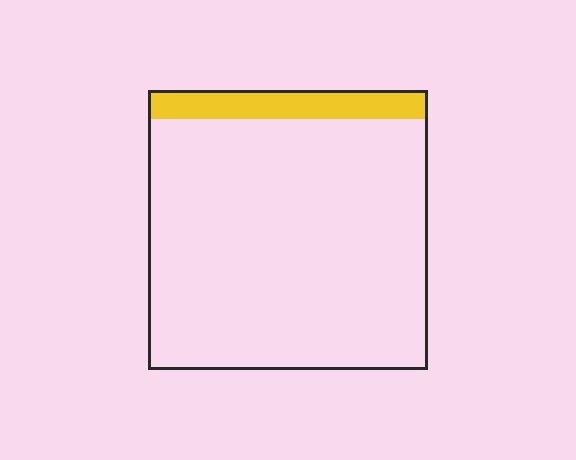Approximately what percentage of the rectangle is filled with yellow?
Approximately 10%.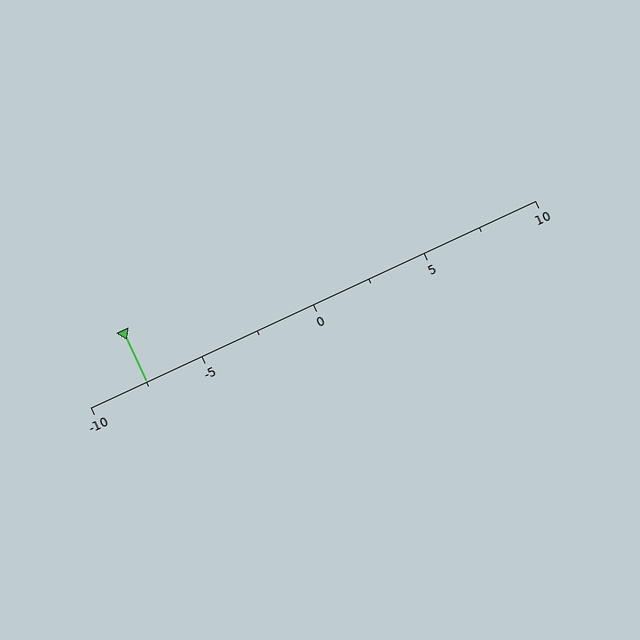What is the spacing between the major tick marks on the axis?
The major ticks are spaced 5 apart.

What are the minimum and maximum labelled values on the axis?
The axis runs from -10 to 10.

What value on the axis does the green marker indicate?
The marker indicates approximately -7.5.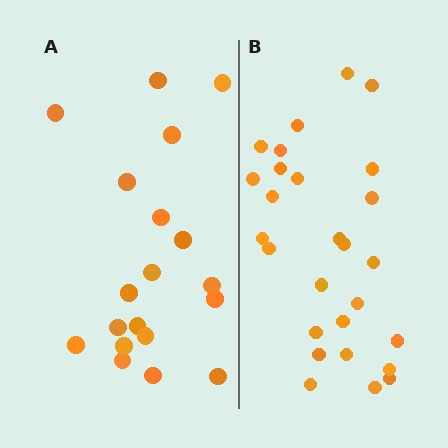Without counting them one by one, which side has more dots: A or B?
Region B (the right region) has more dots.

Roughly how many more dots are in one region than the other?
Region B has roughly 8 or so more dots than region A.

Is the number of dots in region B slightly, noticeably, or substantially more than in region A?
Region B has noticeably more, but not dramatically so. The ratio is roughly 1.4 to 1.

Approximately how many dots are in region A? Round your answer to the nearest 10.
About 20 dots. (The exact count is 19, which rounds to 20.)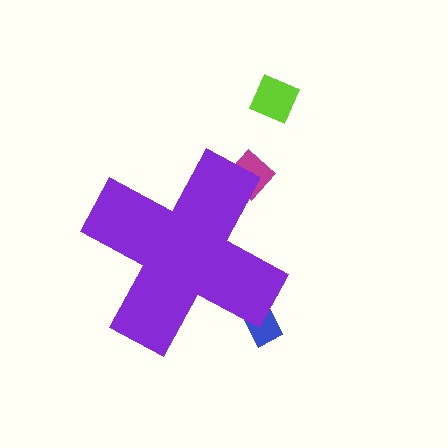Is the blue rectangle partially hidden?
Yes, the blue rectangle is partially hidden behind the purple cross.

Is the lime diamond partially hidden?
No, the lime diamond is fully visible.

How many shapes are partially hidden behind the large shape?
2 shapes are partially hidden.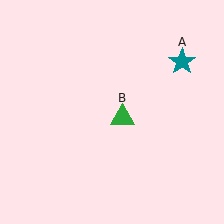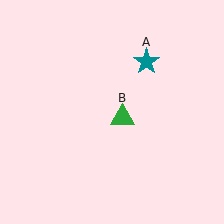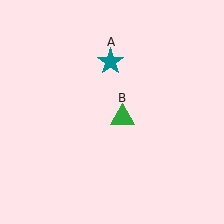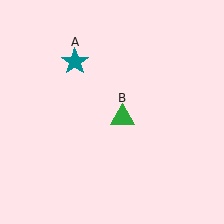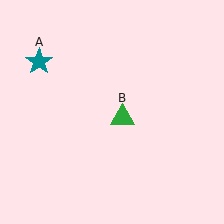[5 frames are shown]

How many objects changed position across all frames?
1 object changed position: teal star (object A).